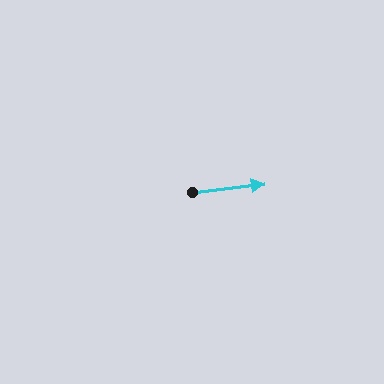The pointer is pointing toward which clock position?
Roughly 3 o'clock.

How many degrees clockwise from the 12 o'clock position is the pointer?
Approximately 84 degrees.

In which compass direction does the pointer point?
East.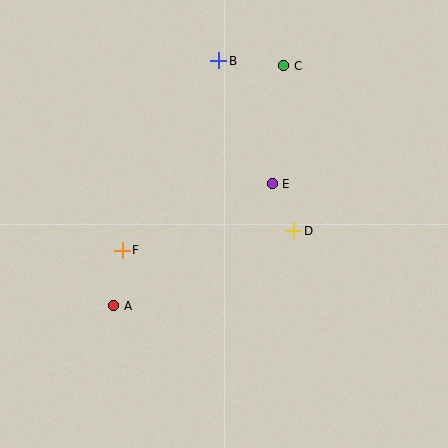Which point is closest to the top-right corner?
Point C is closest to the top-right corner.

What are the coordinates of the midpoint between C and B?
The midpoint between C and B is at (251, 63).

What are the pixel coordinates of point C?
Point C is at (284, 66).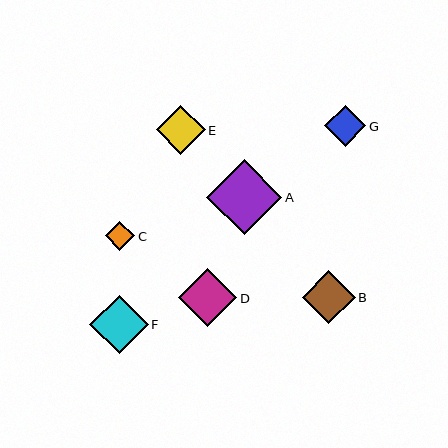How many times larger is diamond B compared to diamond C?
Diamond B is approximately 1.8 times the size of diamond C.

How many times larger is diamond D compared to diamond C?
Diamond D is approximately 2.0 times the size of diamond C.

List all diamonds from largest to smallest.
From largest to smallest: A, F, D, B, E, G, C.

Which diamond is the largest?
Diamond A is the largest with a size of approximately 75 pixels.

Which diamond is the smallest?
Diamond C is the smallest with a size of approximately 29 pixels.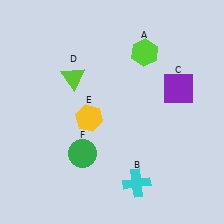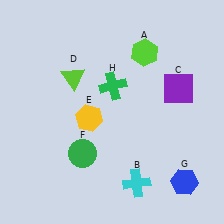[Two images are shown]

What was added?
A blue hexagon (G), a green cross (H) were added in Image 2.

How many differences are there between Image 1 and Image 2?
There are 2 differences between the two images.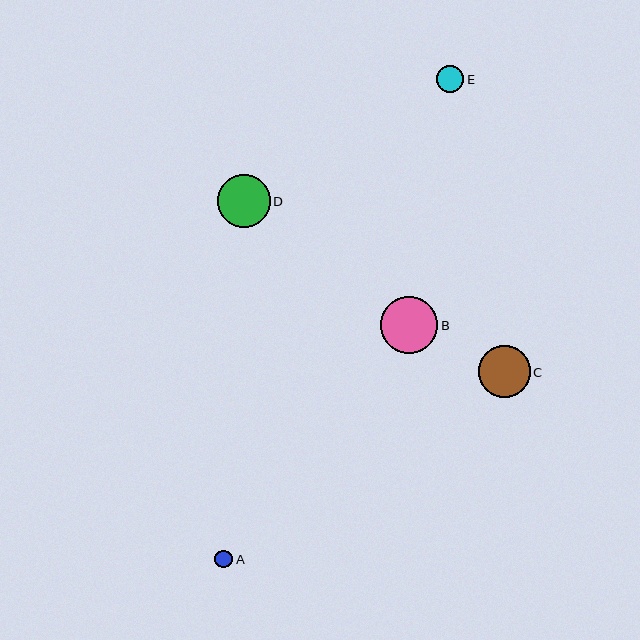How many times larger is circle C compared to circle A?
Circle C is approximately 2.9 times the size of circle A.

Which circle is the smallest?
Circle A is the smallest with a size of approximately 18 pixels.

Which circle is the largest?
Circle B is the largest with a size of approximately 58 pixels.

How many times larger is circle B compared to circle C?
Circle B is approximately 1.1 times the size of circle C.